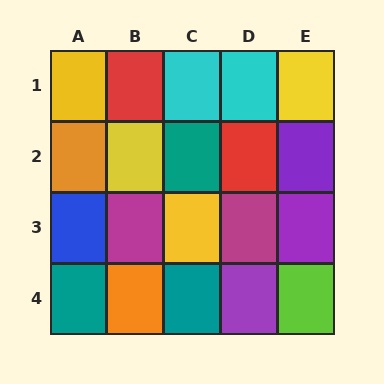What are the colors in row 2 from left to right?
Orange, yellow, teal, red, purple.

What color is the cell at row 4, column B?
Orange.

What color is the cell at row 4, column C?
Teal.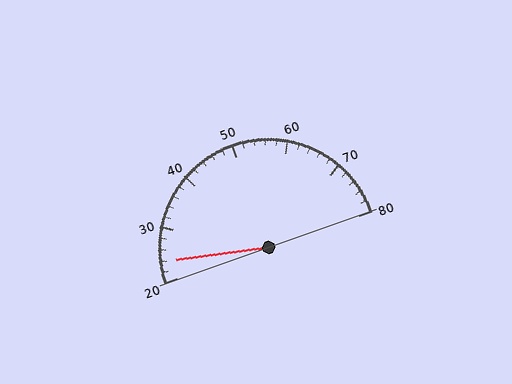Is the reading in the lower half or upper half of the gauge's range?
The reading is in the lower half of the range (20 to 80).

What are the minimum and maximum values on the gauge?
The gauge ranges from 20 to 80.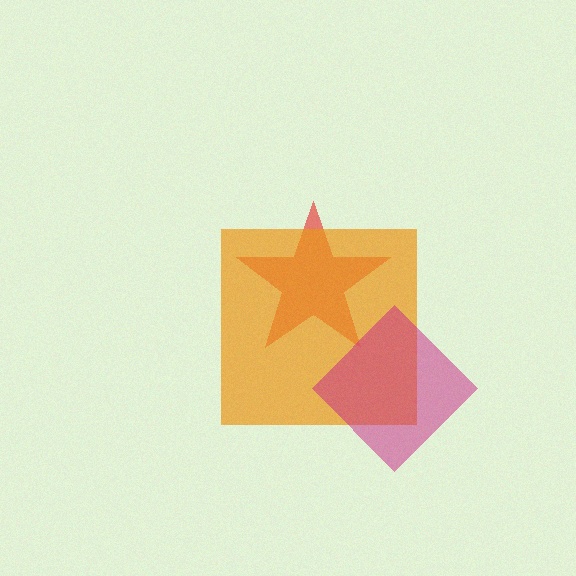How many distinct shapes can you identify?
There are 3 distinct shapes: a red star, an orange square, a magenta diamond.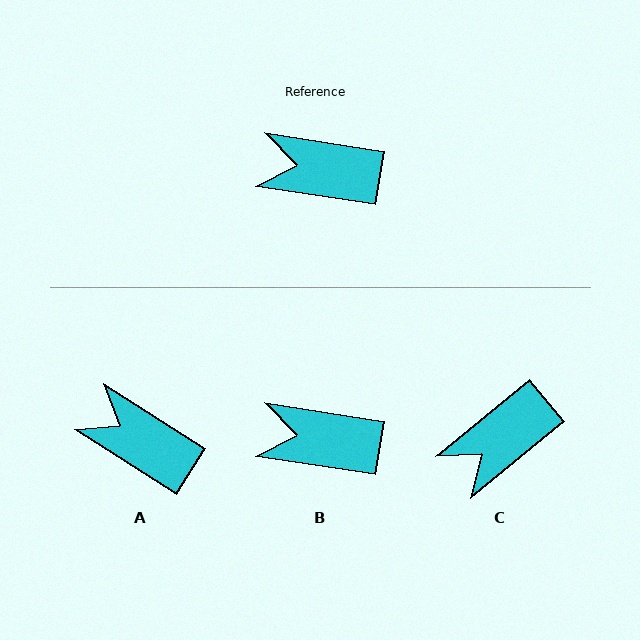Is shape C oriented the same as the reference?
No, it is off by about 48 degrees.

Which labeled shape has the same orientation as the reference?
B.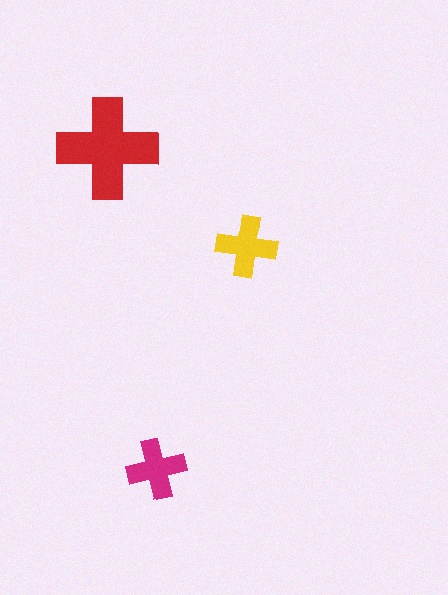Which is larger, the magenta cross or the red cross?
The red one.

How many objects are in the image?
There are 3 objects in the image.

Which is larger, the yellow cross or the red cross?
The red one.